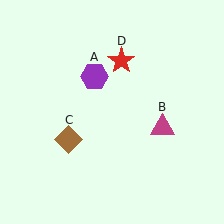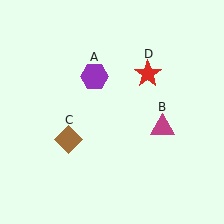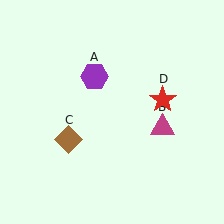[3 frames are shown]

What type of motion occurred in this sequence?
The red star (object D) rotated clockwise around the center of the scene.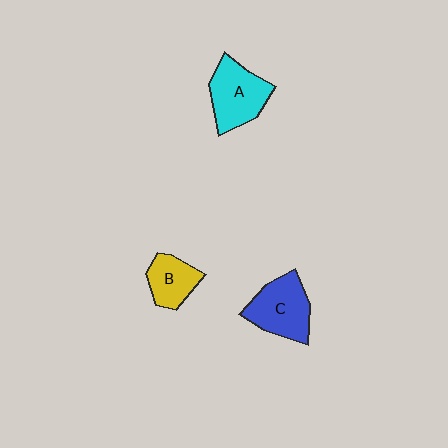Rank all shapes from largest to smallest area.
From largest to smallest: C (blue), A (cyan), B (yellow).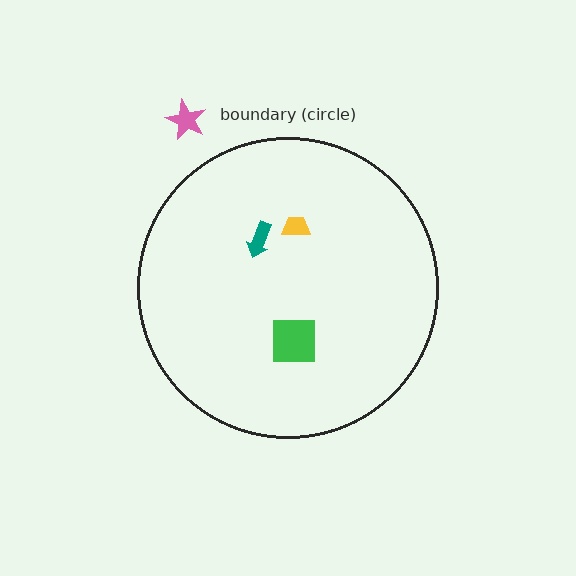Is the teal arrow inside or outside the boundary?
Inside.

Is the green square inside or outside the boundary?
Inside.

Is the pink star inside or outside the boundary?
Outside.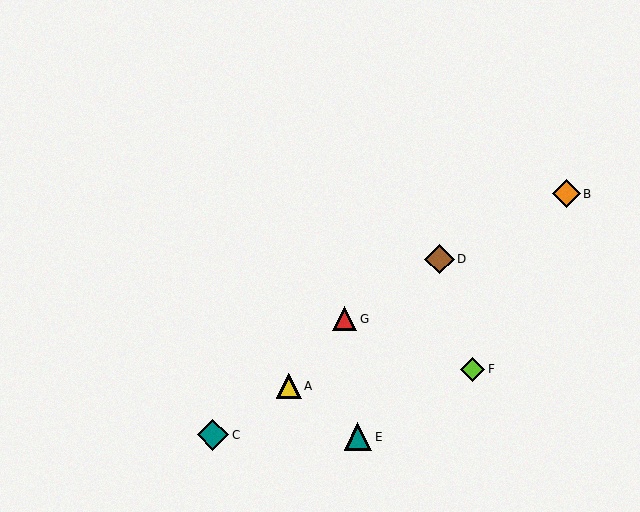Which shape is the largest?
The teal diamond (labeled C) is the largest.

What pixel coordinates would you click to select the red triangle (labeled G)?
Click at (345, 319) to select the red triangle G.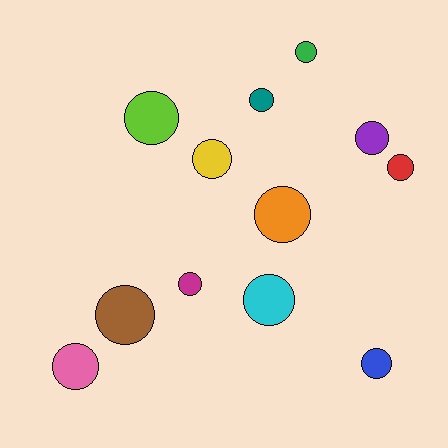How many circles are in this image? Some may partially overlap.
There are 12 circles.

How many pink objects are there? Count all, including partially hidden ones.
There is 1 pink object.